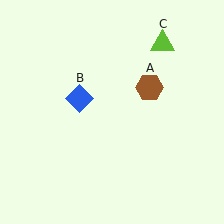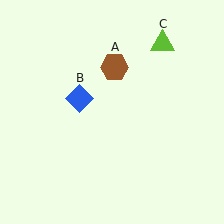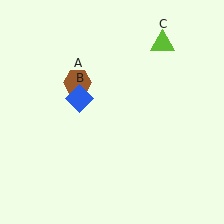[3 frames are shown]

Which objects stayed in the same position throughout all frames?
Blue diamond (object B) and lime triangle (object C) remained stationary.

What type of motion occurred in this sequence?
The brown hexagon (object A) rotated counterclockwise around the center of the scene.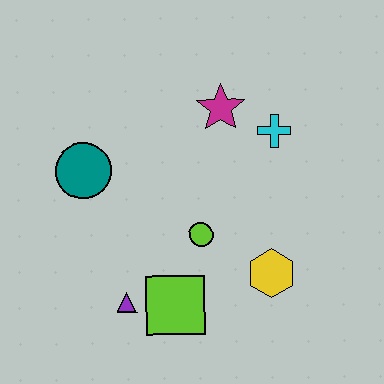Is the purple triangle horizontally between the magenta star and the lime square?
No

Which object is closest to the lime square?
The purple triangle is closest to the lime square.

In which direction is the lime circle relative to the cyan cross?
The lime circle is below the cyan cross.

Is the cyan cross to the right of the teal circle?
Yes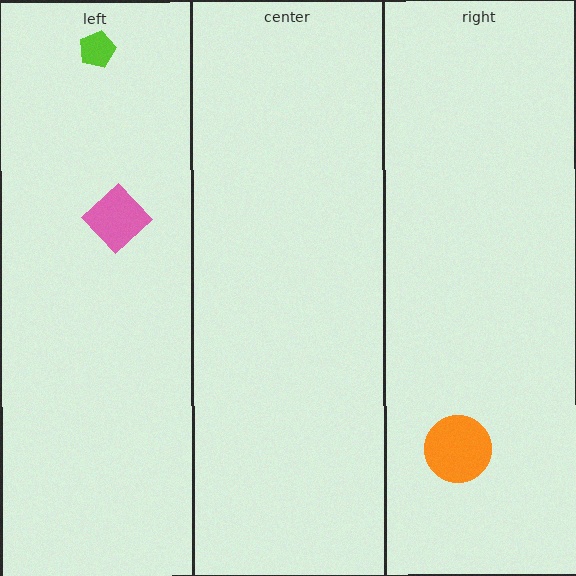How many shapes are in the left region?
2.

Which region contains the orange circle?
The right region.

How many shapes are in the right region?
1.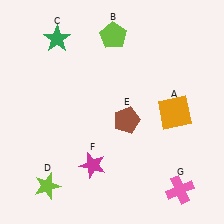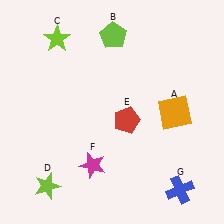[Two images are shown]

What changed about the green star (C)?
In Image 1, C is green. In Image 2, it changed to lime.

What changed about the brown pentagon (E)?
In Image 1, E is brown. In Image 2, it changed to red.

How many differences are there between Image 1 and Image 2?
There are 3 differences between the two images.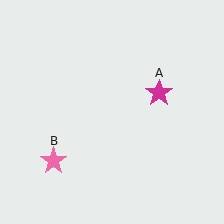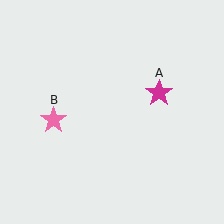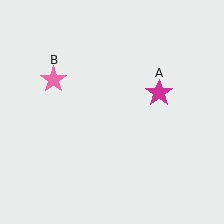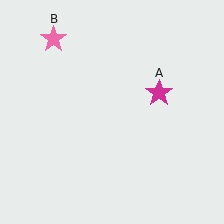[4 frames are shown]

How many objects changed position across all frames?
1 object changed position: pink star (object B).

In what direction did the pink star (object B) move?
The pink star (object B) moved up.